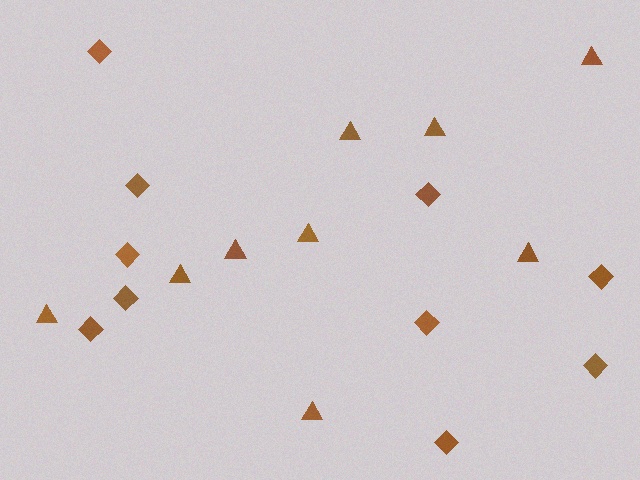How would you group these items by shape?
There are 2 groups: one group of triangles (9) and one group of diamonds (10).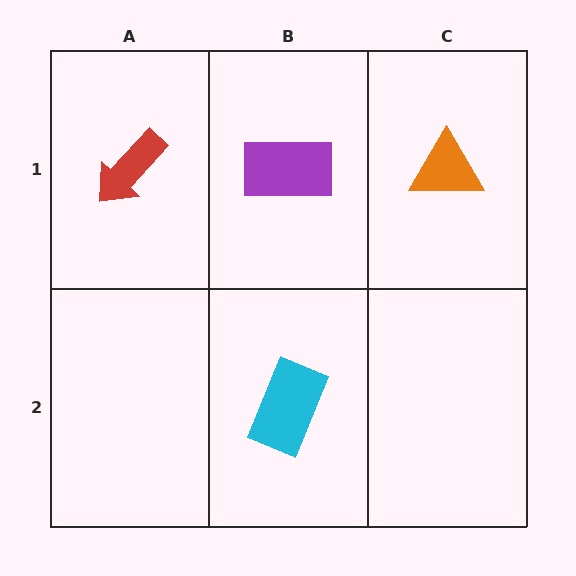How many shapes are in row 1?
3 shapes.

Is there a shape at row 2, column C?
No, that cell is empty.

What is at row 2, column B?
A cyan rectangle.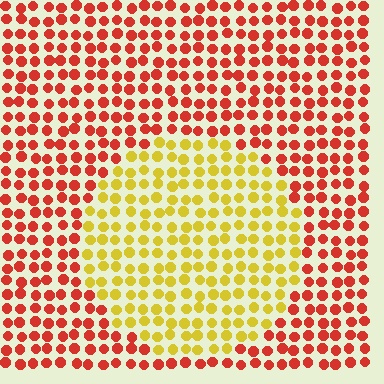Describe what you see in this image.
The image is filled with small red elements in a uniform arrangement. A circle-shaped region is visible where the elements are tinted to a slightly different hue, forming a subtle color boundary.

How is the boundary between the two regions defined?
The boundary is defined purely by a slight shift in hue (about 52 degrees). Spacing, size, and orientation are identical on both sides.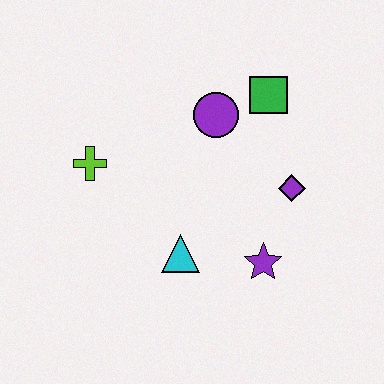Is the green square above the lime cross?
Yes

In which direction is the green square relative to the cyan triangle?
The green square is above the cyan triangle.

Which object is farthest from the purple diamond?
The lime cross is farthest from the purple diamond.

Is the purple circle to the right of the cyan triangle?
Yes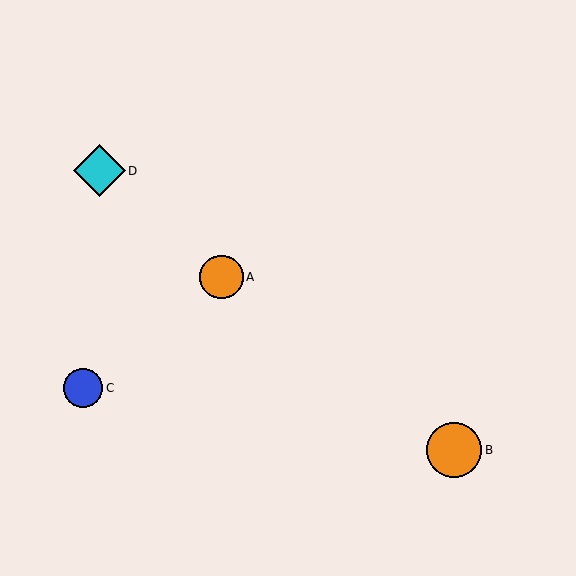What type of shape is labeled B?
Shape B is an orange circle.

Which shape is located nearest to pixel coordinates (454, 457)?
The orange circle (labeled B) at (454, 450) is nearest to that location.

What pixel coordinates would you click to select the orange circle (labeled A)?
Click at (221, 277) to select the orange circle A.